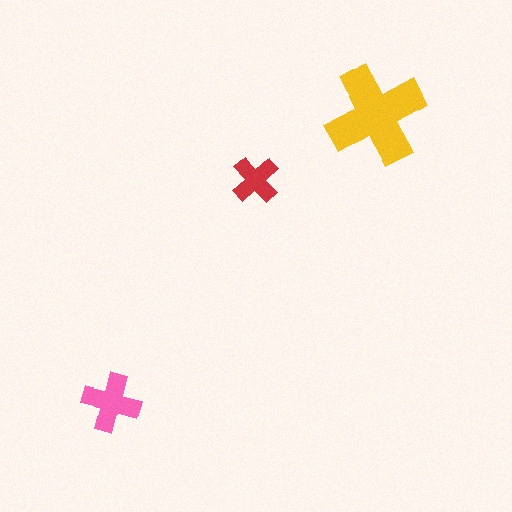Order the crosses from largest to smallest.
the yellow one, the pink one, the red one.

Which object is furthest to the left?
The pink cross is leftmost.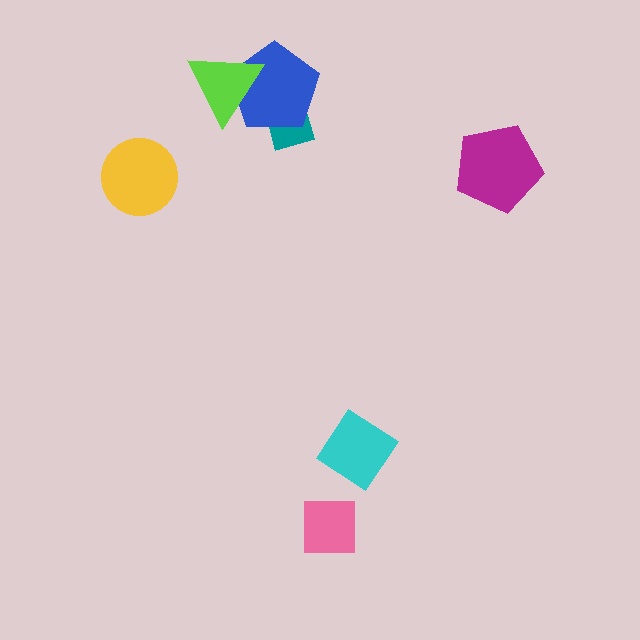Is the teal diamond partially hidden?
Yes, it is partially covered by another shape.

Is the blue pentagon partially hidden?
Yes, it is partially covered by another shape.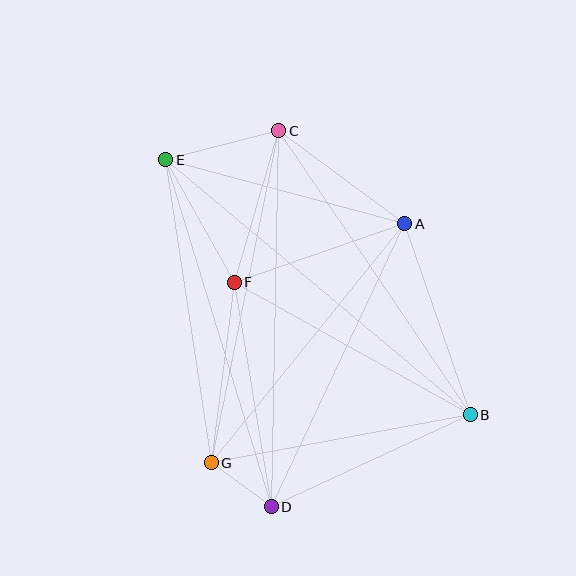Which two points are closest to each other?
Points D and G are closest to each other.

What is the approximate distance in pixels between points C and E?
The distance between C and E is approximately 117 pixels.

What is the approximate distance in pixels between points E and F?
The distance between E and F is approximately 140 pixels.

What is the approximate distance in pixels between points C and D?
The distance between C and D is approximately 376 pixels.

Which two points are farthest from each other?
Points B and E are farthest from each other.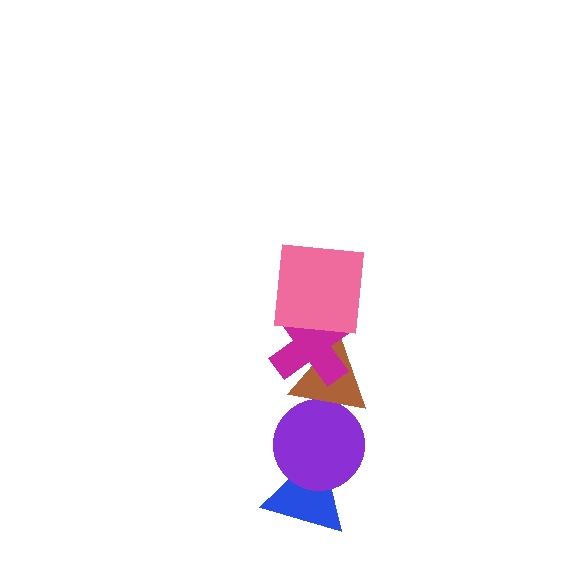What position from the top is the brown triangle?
The brown triangle is 3rd from the top.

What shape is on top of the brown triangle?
The magenta cross is on top of the brown triangle.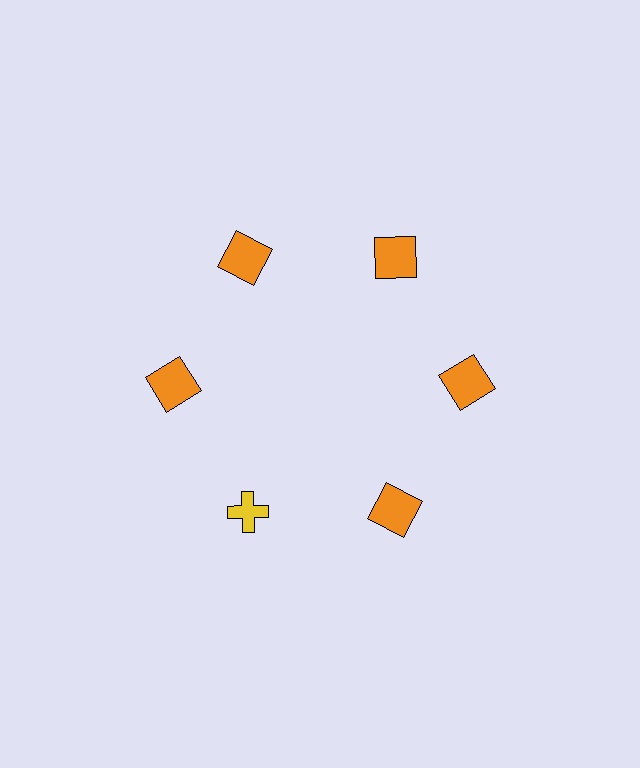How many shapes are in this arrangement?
There are 6 shapes arranged in a ring pattern.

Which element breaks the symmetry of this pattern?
The yellow cross at roughly the 7 o'clock position breaks the symmetry. All other shapes are orange squares.